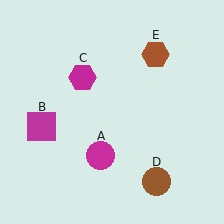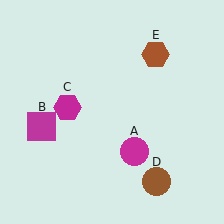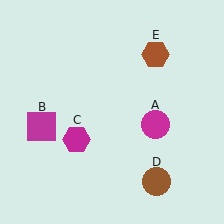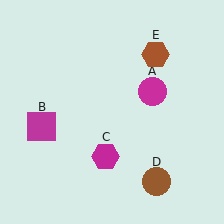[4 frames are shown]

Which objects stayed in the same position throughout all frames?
Magenta square (object B) and brown circle (object D) and brown hexagon (object E) remained stationary.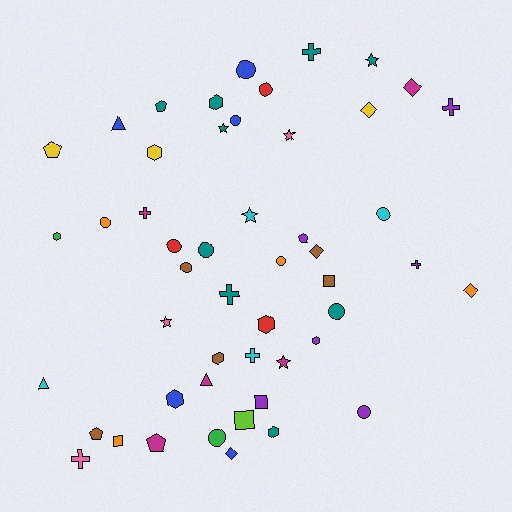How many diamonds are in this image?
There are 5 diamonds.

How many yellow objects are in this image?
There are 3 yellow objects.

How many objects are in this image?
There are 50 objects.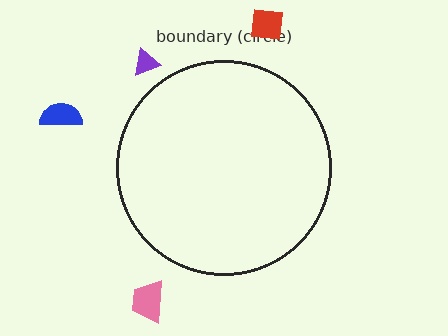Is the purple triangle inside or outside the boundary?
Outside.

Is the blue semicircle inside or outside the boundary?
Outside.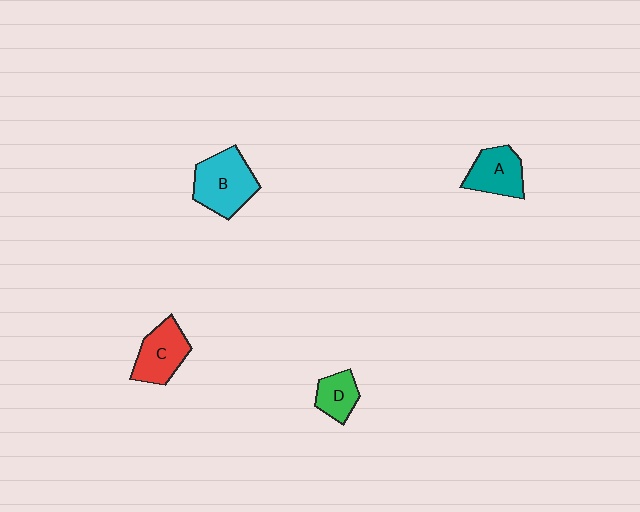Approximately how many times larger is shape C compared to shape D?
Approximately 1.5 times.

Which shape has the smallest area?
Shape D (green).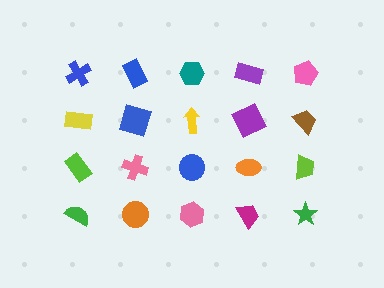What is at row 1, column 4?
A purple rectangle.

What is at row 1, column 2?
A blue rectangle.